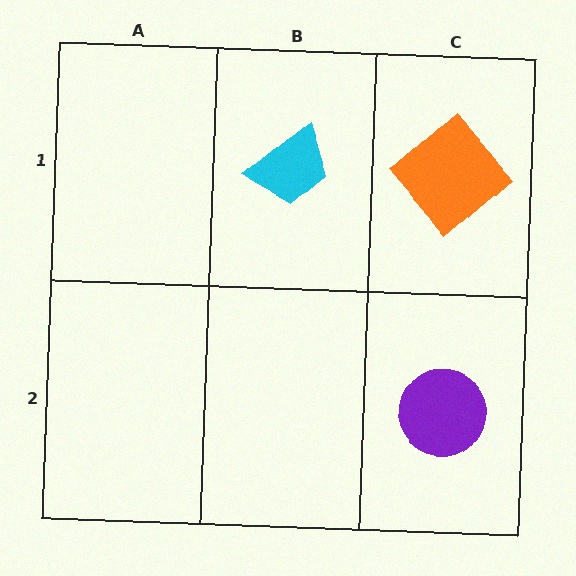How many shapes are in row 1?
2 shapes.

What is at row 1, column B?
A cyan trapezoid.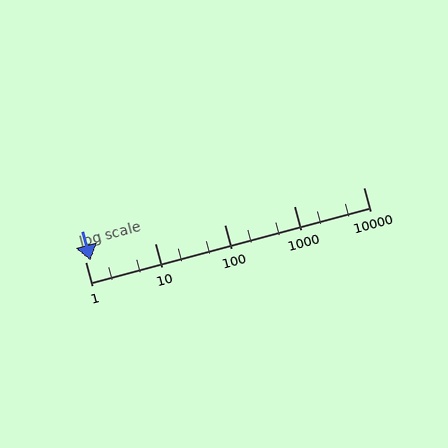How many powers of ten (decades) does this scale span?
The scale spans 4 decades, from 1 to 10000.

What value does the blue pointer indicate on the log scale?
The pointer indicates approximately 1.2.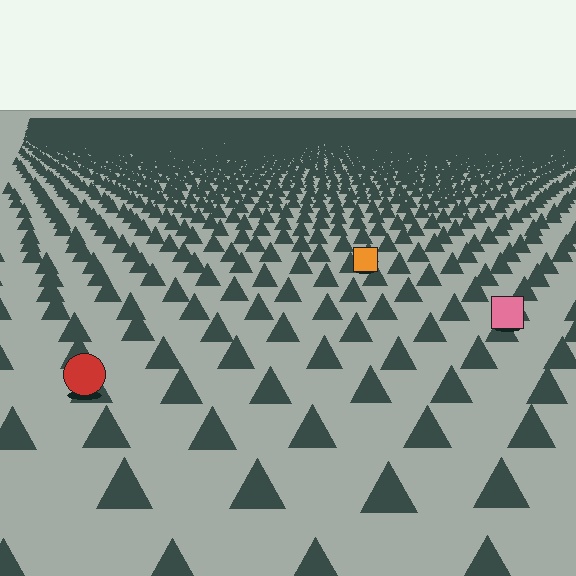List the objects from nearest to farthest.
From nearest to farthest: the red circle, the pink square, the orange square.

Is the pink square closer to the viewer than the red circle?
No. The red circle is closer — you can tell from the texture gradient: the ground texture is coarser near it.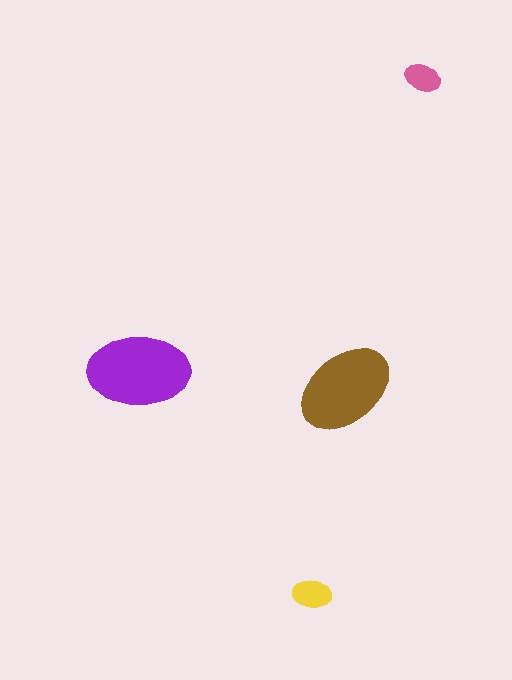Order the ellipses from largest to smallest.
the purple one, the brown one, the yellow one, the pink one.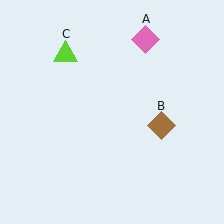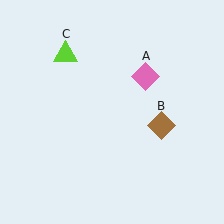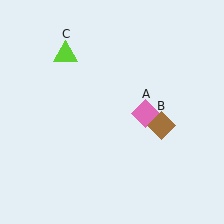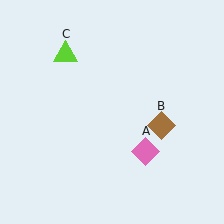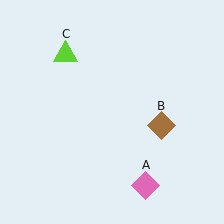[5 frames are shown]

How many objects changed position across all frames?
1 object changed position: pink diamond (object A).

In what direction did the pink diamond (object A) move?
The pink diamond (object A) moved down.